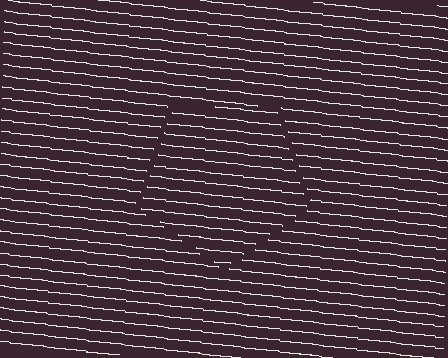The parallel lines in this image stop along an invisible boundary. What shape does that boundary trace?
An illusory pentagon. The interior of the shape contains the same grating, shifted by half a period — the contour is defined by the phase discontinuity where line-ends from the inner and outer gratings abut.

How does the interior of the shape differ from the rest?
The interior of the shape contains the same grating, shifted by half a period — the contour is defined by the phase discontinuity where line-ends from the inner and outer gratings abut.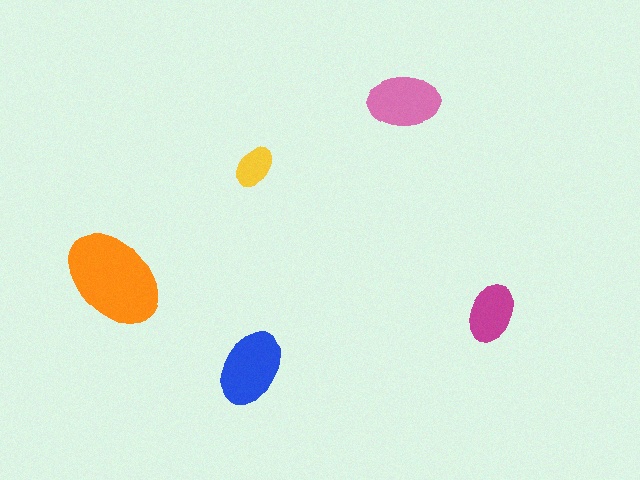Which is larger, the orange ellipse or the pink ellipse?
The orange one.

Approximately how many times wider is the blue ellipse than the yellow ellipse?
About 2 times wider.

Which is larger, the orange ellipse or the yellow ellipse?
The orange one.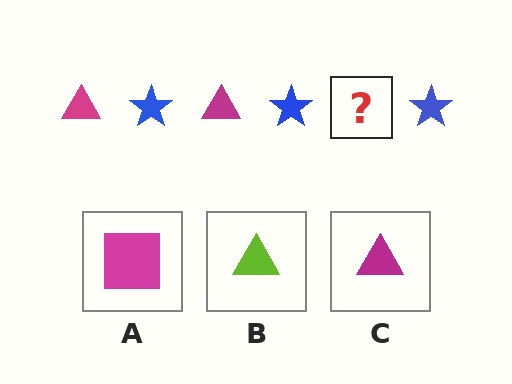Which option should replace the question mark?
Option C.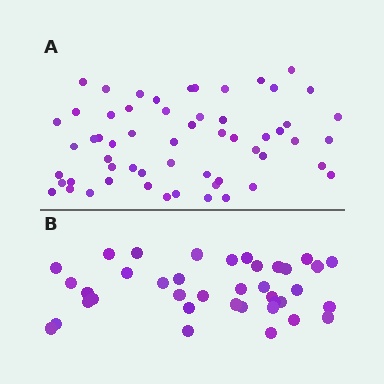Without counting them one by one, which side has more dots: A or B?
Region A (the top region) has more dots.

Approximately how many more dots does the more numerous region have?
Region A has approximately 20 more dots than region B.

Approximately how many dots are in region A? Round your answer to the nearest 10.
About 60 dots. (The exact count is 58, which rounds to 60.)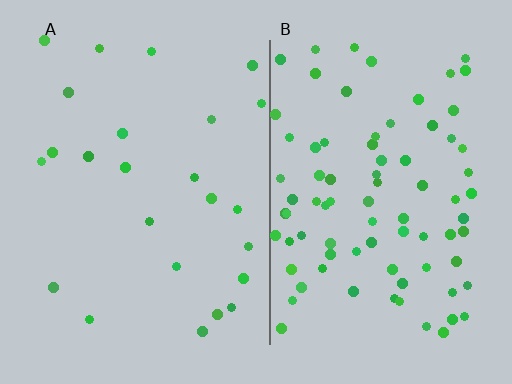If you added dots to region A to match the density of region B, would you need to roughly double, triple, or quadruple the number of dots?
Approximately triple.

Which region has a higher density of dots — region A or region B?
B (the right).